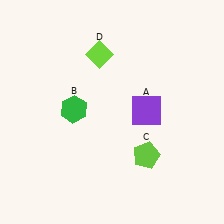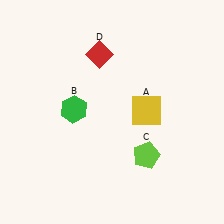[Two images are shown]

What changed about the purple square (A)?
In Image 1, A is purple. In Image 2, it changed to yellow.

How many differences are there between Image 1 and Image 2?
There are 2 differences between the two images.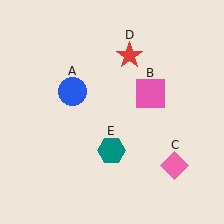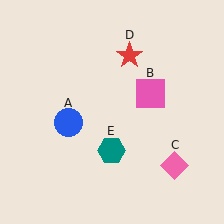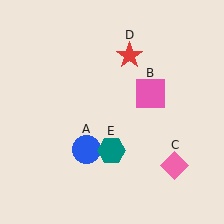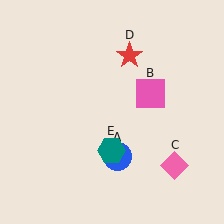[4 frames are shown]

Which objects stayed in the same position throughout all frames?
Pink square (object B) and pink diamond (object C) and red star (object D) and teal hexagon (object E) remained stationary.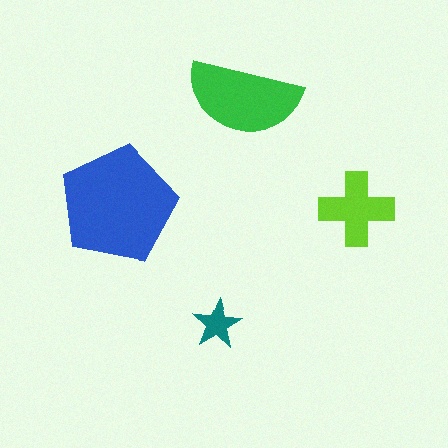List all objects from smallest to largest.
The teal star, the lime cross, the green semicircle, the blue pentagon.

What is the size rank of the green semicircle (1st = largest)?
2nd.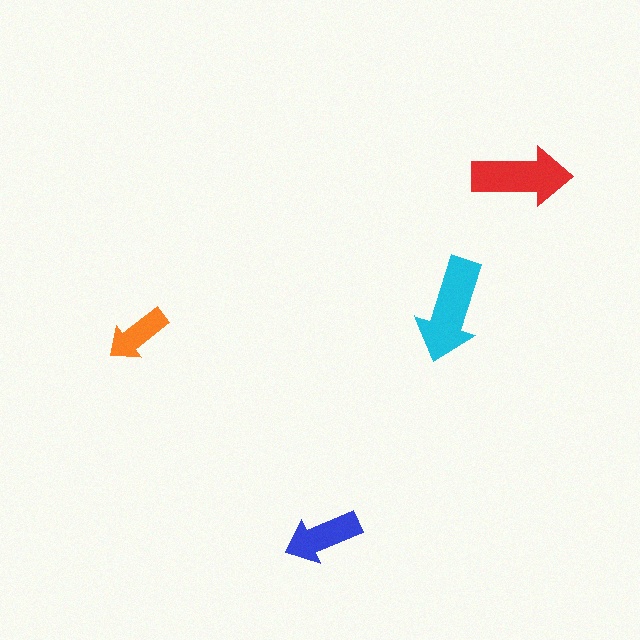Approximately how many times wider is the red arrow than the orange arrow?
About 1.5 times wider.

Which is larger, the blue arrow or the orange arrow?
The blue one.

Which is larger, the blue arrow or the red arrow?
The red one.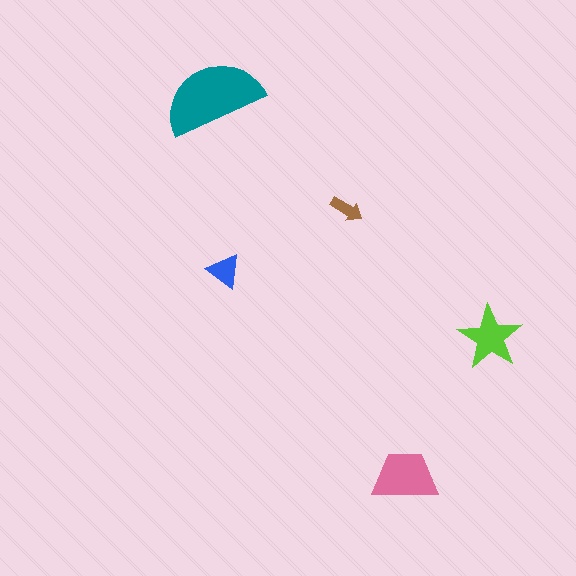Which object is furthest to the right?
The lime star is rightmost.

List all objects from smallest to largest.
The brown arrow, the blue triangle, the lime star, the pink trapezoid, the teal semicircle.